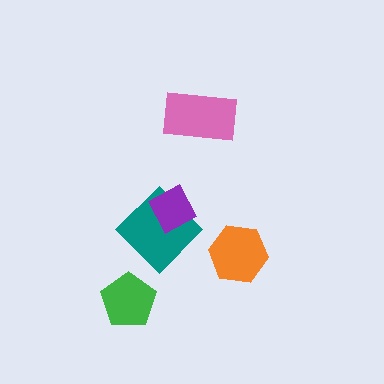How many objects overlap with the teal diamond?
1 object overlaps with the teal diamond.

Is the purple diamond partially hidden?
No, no other shape covers it.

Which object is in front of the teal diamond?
The purple diamond is in front of the teal diamond.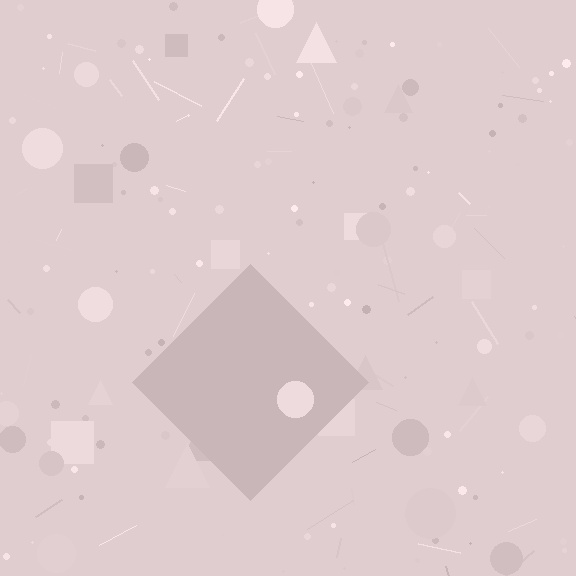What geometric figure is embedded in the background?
A diamond is embedded in the background.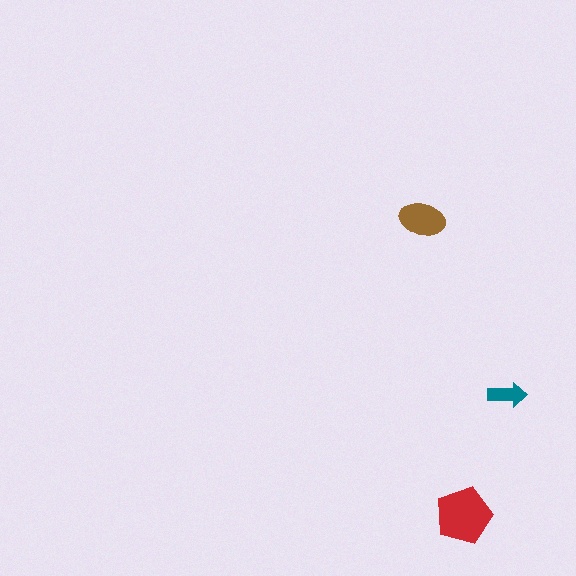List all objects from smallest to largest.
The teal arrow, the brown ellipse, the red pentagon.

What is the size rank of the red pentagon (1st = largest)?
1st.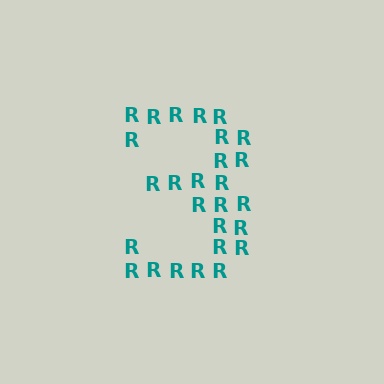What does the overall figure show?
The overall figure shows the digit 3.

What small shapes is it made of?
It is made of small letter R's.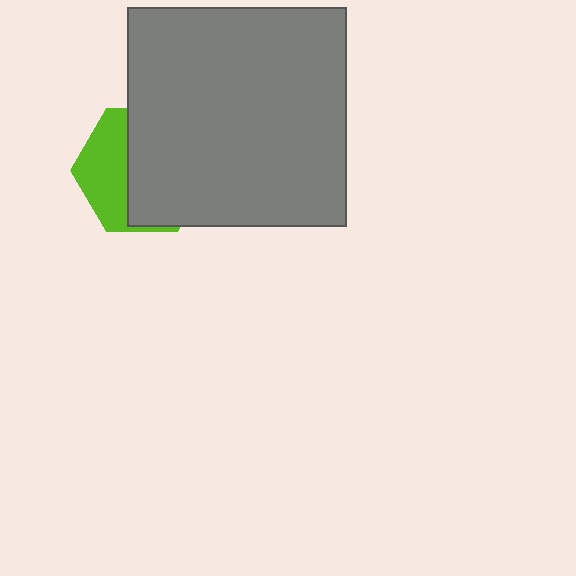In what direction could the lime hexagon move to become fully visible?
The lime hexagon could move left. That would shift it out from behind the gray square entirely.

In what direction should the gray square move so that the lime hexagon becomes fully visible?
The gray square should move right. That is the shortest direction to clear the overlap and leave the lime hexagon fully visible.